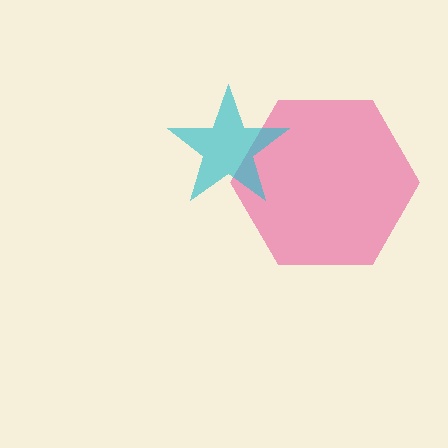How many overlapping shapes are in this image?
There are 2 overlapping shapes in the image.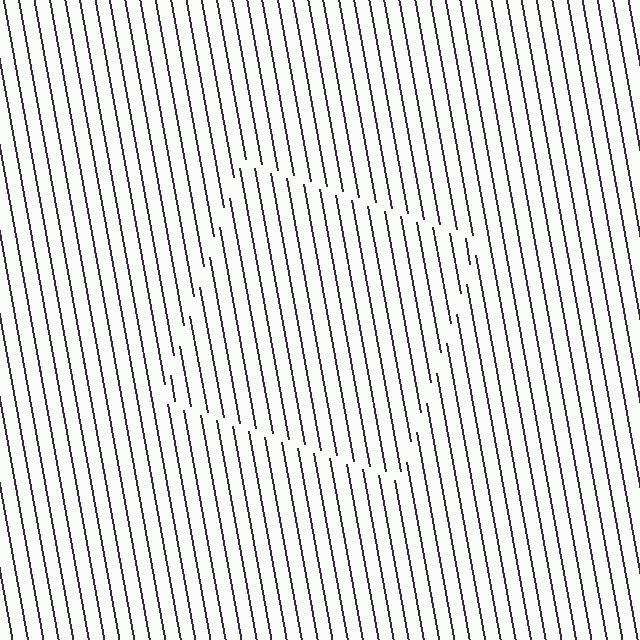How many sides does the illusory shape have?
4 sides — the line-ends trace a square.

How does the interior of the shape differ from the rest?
The interior of the shape contains the same grating, shifted by half a period — the contour is defined by the phase discontinuity where line-ends from the inner and outer gratings abut.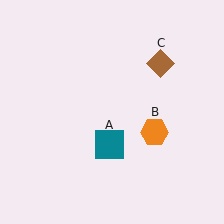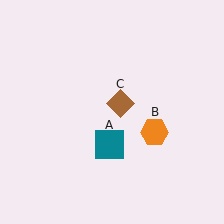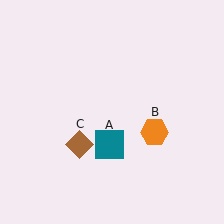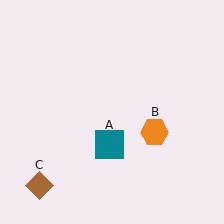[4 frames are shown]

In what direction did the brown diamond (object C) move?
The brown diamond (object C) moved down and to the left.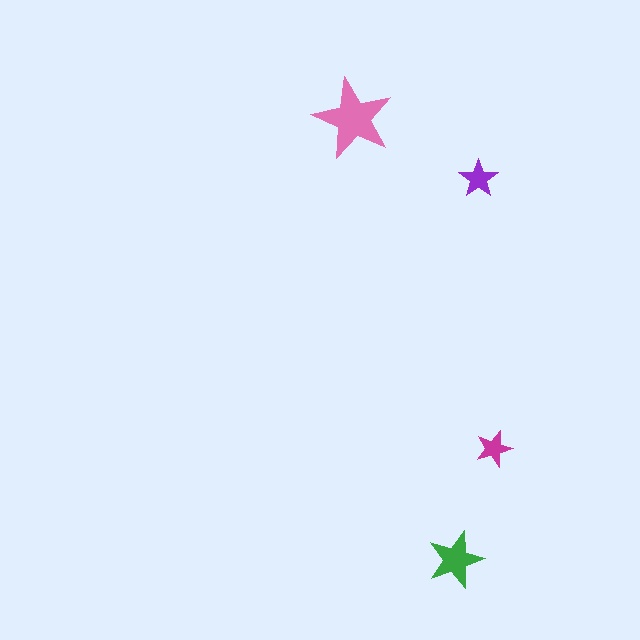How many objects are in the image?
There are 4 objects in the image.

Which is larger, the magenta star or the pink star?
The pink one.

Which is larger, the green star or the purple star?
The green one.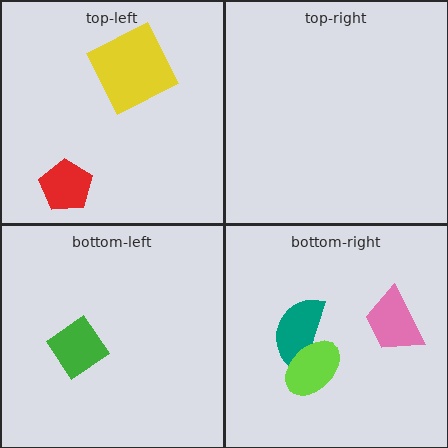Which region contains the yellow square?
The top-left region.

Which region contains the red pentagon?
The top-left region.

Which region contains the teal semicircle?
The bottom-right region.